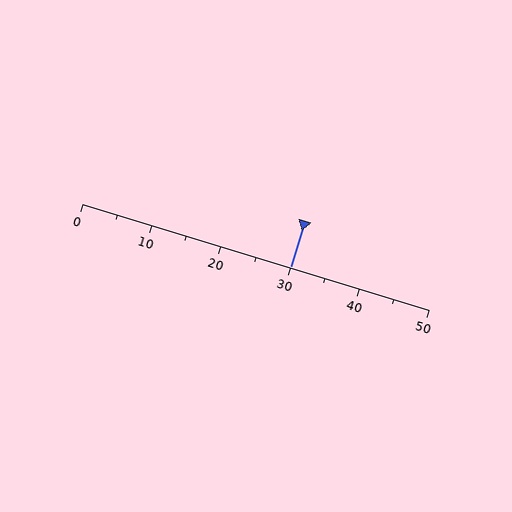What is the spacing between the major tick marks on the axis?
The major ticks are spaced 10 apart.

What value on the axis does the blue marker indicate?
The marker indicates approximately 30.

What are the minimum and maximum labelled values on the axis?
The axis runs from 0 to 50.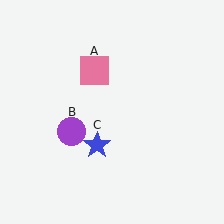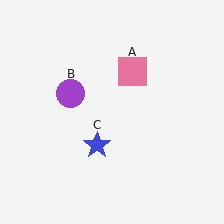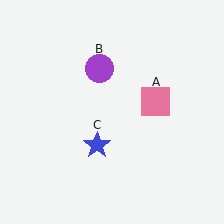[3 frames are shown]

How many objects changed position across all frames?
2 objects changed position: pink square (object A), purple circle (object B).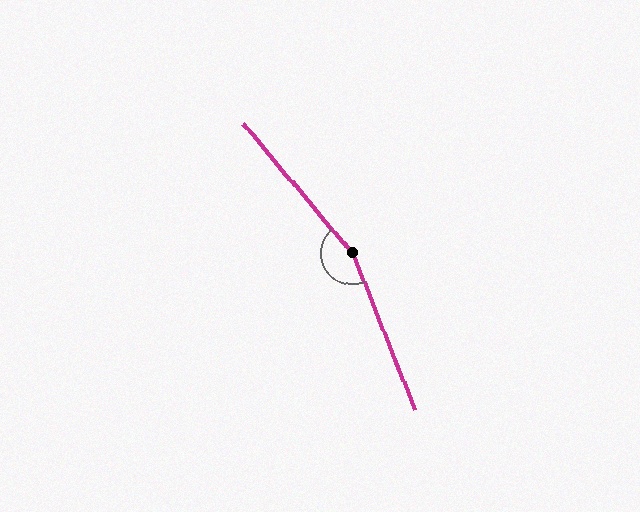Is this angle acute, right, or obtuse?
It is obtuse.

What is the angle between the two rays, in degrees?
Approximately 161 degrees.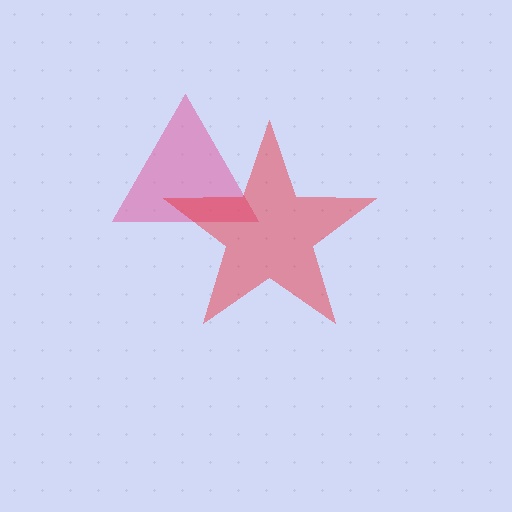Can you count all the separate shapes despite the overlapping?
Yes, there are 2 separate shapes.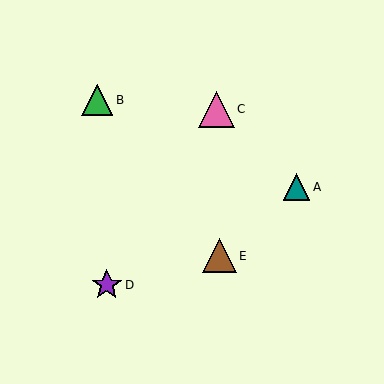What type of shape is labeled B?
Shape B is a green triangle.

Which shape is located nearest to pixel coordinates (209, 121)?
The pink triangle (labeled C) at (216, 109) is nearest to that location.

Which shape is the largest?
The pink triangle (labeled C) is the largest.